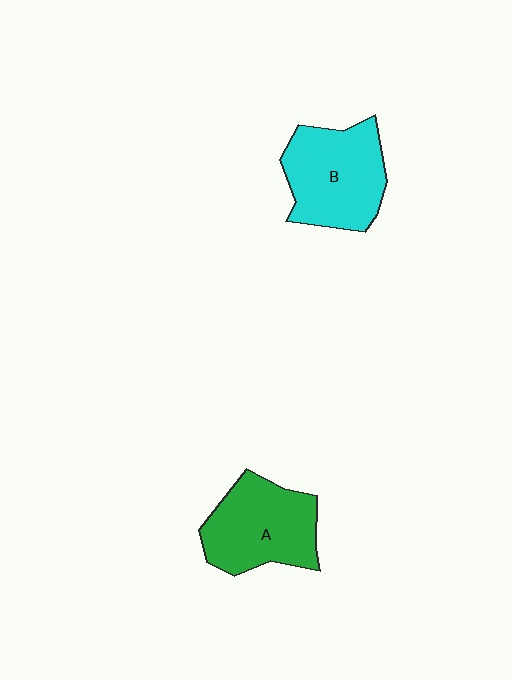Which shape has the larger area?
Shape B (cyan).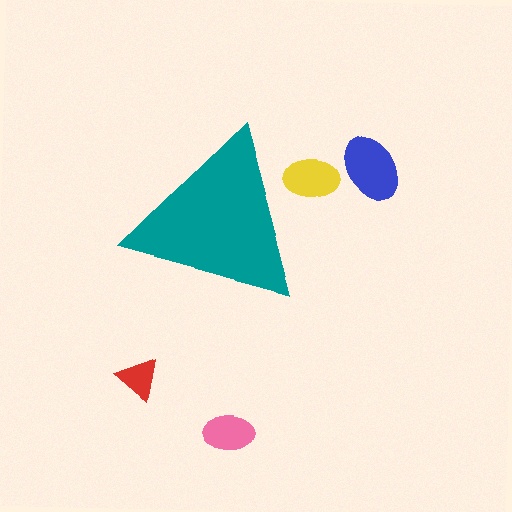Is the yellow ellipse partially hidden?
Yes, the yellow ellipse is partially hidden behind the teal triangle.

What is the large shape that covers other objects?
A teal triangle.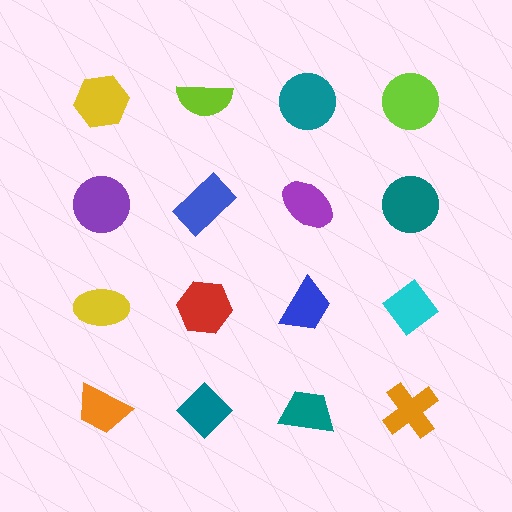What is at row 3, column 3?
A blue trapezoid.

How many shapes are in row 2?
4 shapes.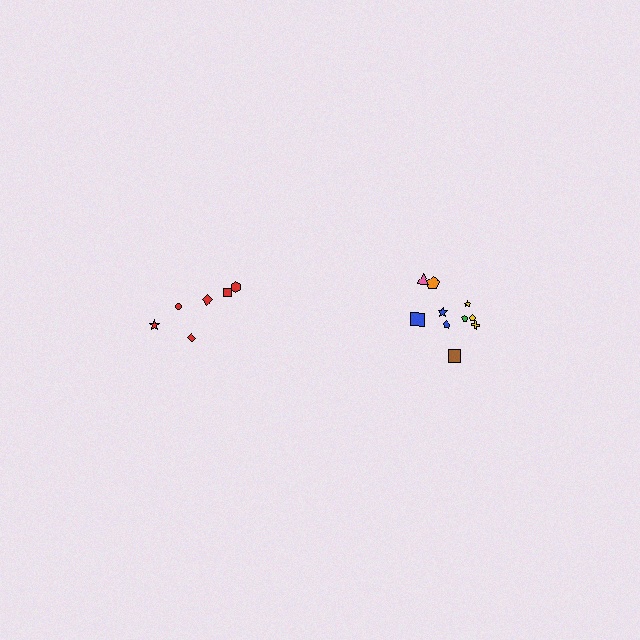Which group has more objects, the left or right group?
The right group.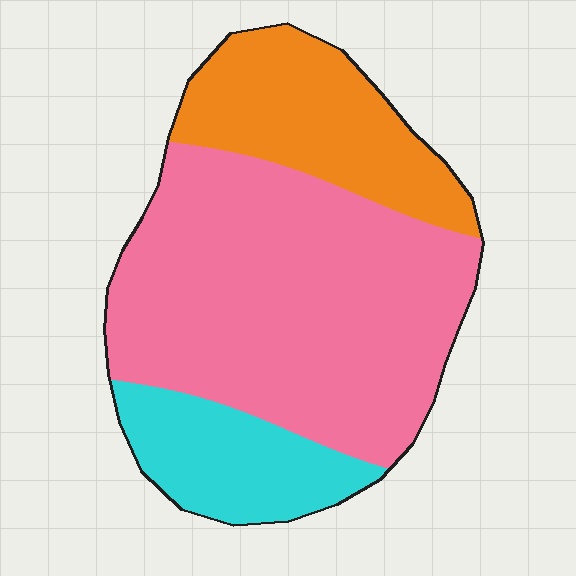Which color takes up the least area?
Cyan, at roughly 15%.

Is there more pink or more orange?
Pink.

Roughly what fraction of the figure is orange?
Orange covers 23% of the figure.